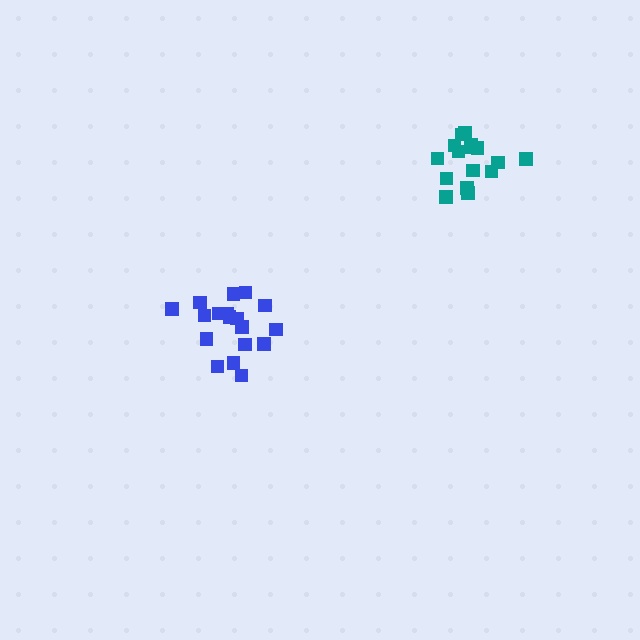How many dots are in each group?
Group 1: 18 dots, Group 2: 16 dots (34 total).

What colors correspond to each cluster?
The clusters are colored: blue, teal.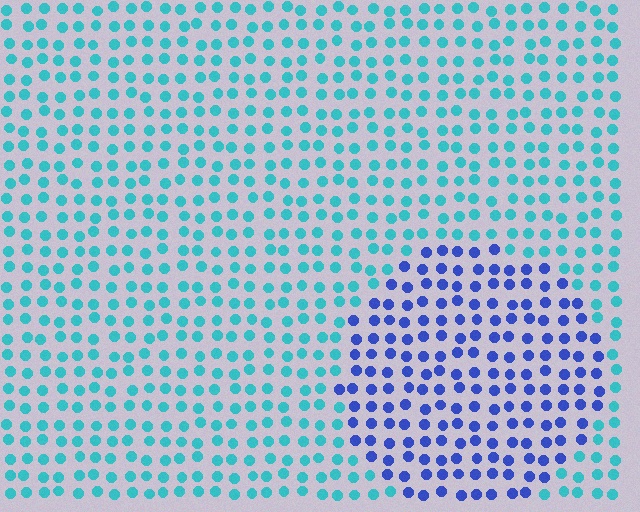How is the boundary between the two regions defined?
The boundary is defined purely by a slight shift in hue (about 49 degrees). Spacing, size, and orientation are identical on both sides.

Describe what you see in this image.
The image is filled with small cyan elements in a uniform arrangement. A circle-shaped region is visible where the elements are tinted to a slightly different hue, forming a subtle color boundary.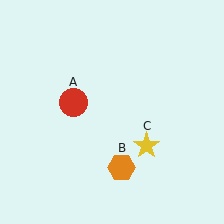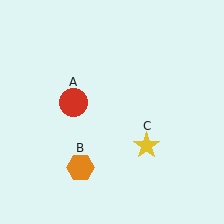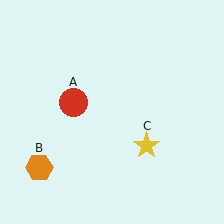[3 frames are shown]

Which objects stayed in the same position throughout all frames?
Red circle (object A) and yellow star (object C) remained stationary.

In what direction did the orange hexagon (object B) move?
The orange hexagon (object B) moved left.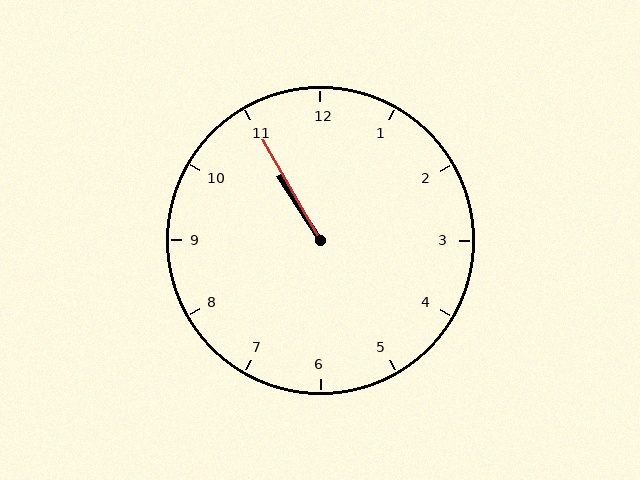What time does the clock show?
10:55.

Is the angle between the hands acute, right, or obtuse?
It is acute.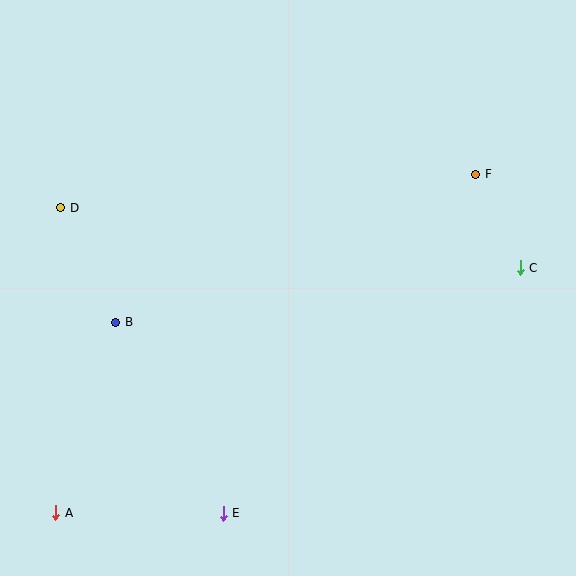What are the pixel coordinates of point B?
Point B is at (116, 322).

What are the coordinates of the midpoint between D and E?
The midpoint between D and E is at (142, 360).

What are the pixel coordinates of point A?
Point A is at (56, 513).